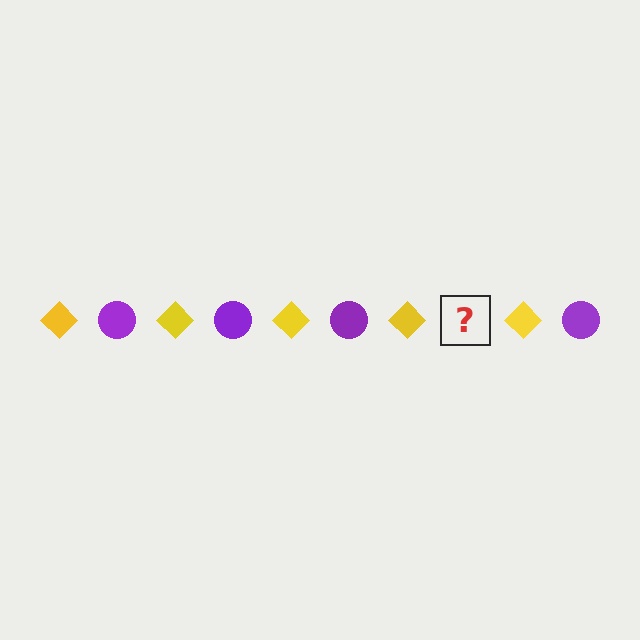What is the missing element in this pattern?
The missing element is a purple circle.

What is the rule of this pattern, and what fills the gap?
The rule is that the pattern alternates between yellow diamond and purple circle. The gap should be filled with a purple circle.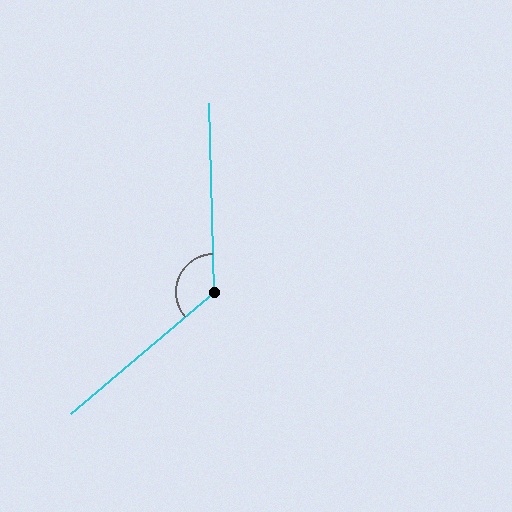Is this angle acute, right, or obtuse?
It is obtuse.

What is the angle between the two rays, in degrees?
Approximately 129 degrees.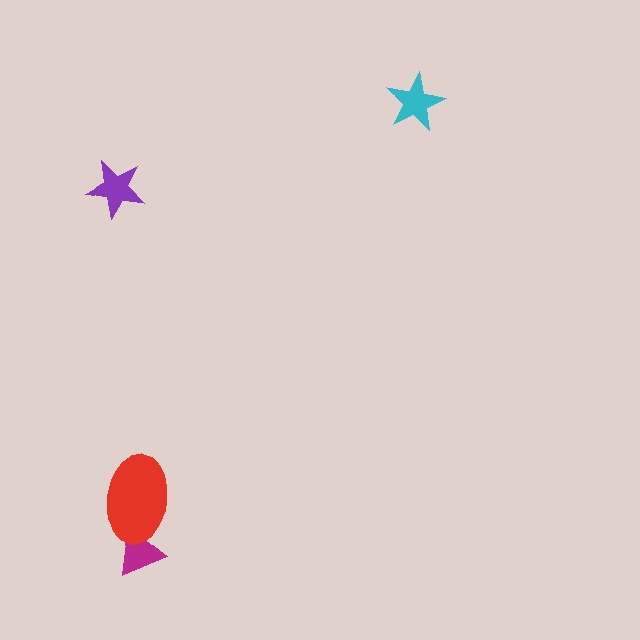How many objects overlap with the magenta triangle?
1 object overlaps with the magenta triangle.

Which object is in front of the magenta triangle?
The red ellipse is in front of the magenta triangle.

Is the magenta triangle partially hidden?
Yes, it is partially covered by another shape.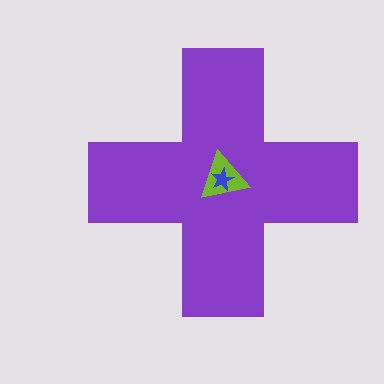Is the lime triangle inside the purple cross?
Yes.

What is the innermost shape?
The blue star.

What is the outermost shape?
The purple cross.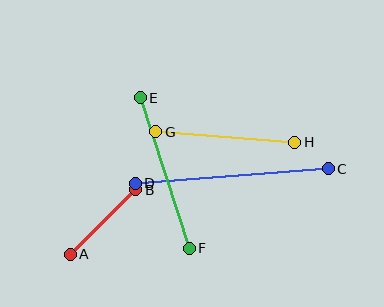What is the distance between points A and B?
The distance is approximately 92 pixels.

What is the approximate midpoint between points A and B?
The midpoint is at approximately (103, 222) pixels.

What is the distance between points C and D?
The distance is approximately 193 pixels.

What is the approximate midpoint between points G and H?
The midpoint is at approximately (225, 137) pixels.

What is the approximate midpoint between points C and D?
The midpoint is at approximately (232, 176) pixels.